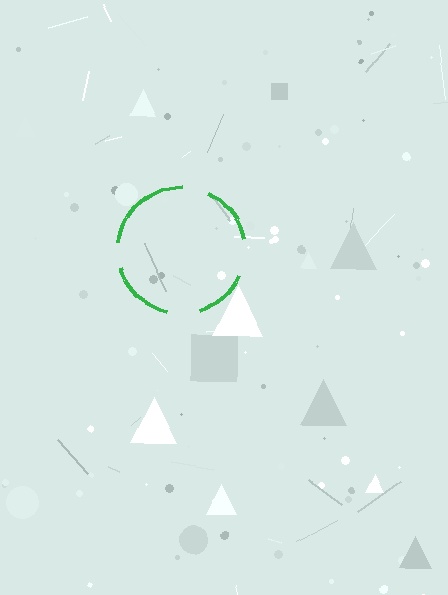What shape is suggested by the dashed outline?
The dashed outline suggests a circle.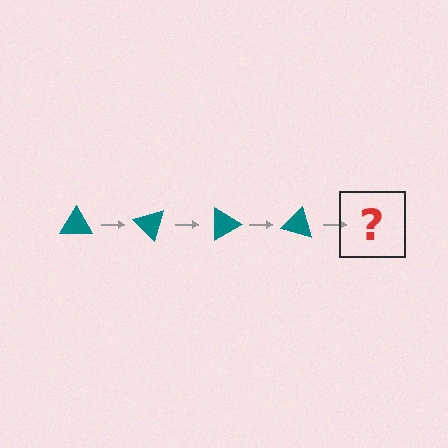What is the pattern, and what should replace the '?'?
The pattern is that the triangle rotates 45 degrees each step. The '?' should be a teal triangle rotated 180 degrees.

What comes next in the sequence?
The next element should be a teal triangle rotated 180 degrees.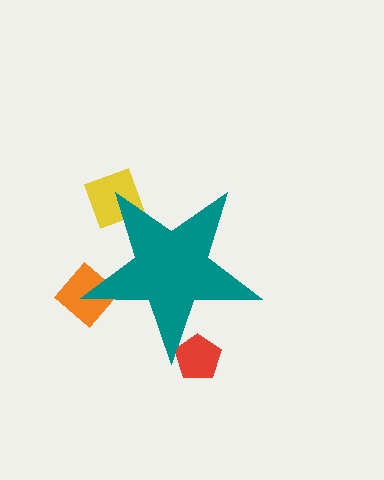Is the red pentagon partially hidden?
Yes, the red pentagon is partially hidden behind the teal star.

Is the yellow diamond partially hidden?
Yes, the yellow diamond is partially hidden behind the teal star.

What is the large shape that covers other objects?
A teal star.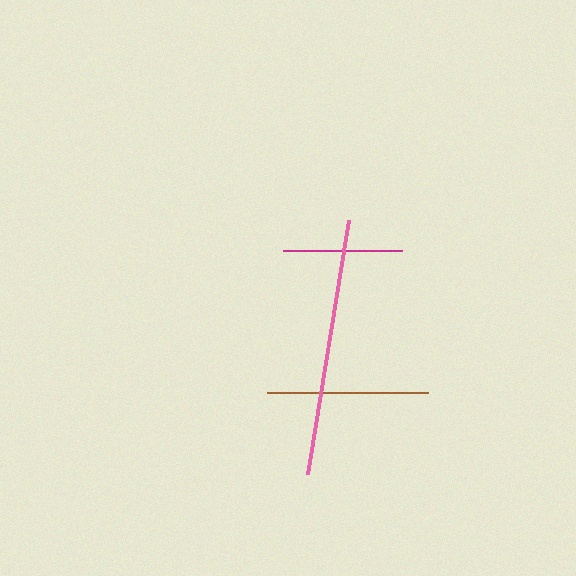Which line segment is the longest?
The pink line is the longest at approximately 258 pixels.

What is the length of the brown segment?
The brown segment is approximately 161 pixels long.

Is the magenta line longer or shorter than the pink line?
The pink line is longer than the magenta line.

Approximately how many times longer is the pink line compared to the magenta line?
The pink line is approximately 2.2 times the length of the magenta line.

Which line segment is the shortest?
The magenta line is the shortest at approximately 119 pixels.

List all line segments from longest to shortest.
From longest to shortest: pink, brown, magenta.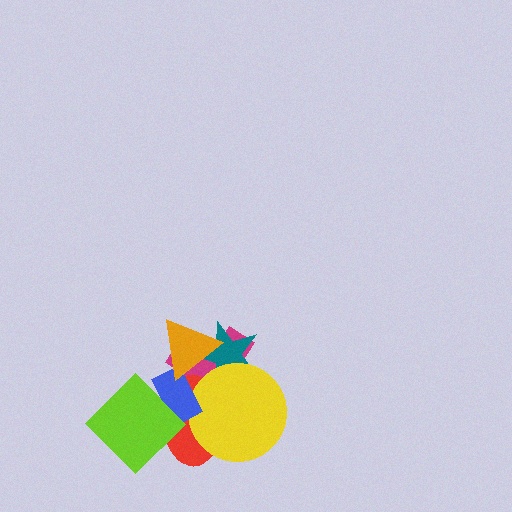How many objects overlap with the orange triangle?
3 objects overlap with the orange triangle.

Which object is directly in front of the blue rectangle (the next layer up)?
The orange triangle is directly in front of the blue rectangle.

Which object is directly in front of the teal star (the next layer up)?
The yellow circle is directly in front of the teal star.